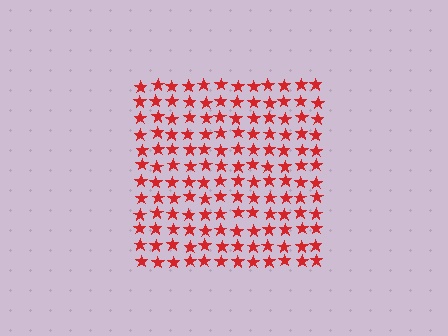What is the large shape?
The large shape is a square.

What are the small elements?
The small elements are stars.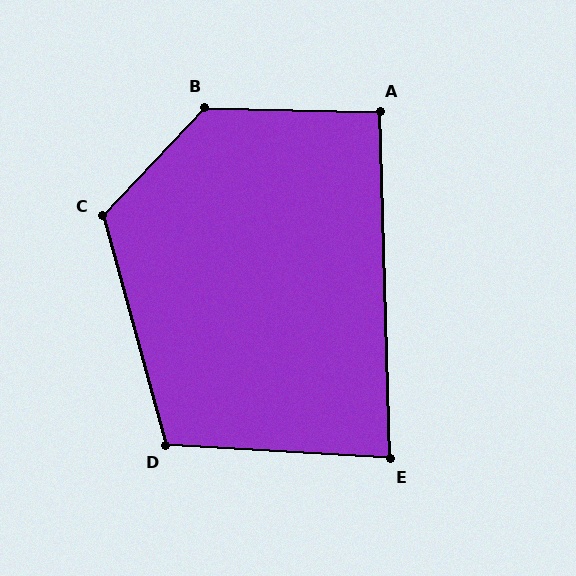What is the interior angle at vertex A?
Approximately 93 degrees (approximately right).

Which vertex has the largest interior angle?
B, at approximately 132 degrees.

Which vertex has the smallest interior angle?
E, at approximately 85 degrees.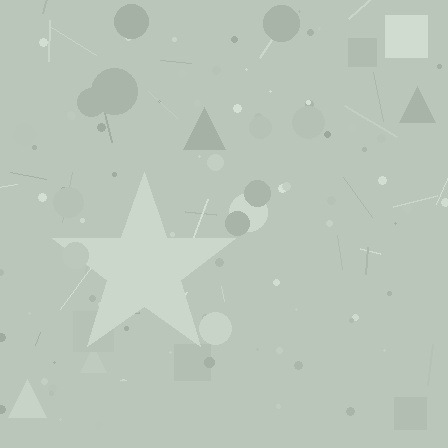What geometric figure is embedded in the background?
A star is embedded in the background.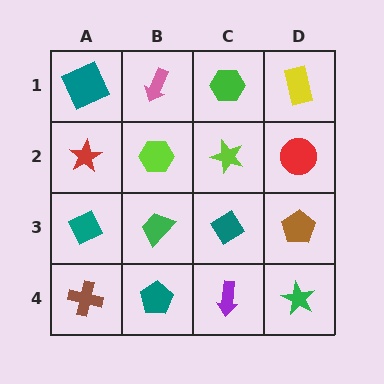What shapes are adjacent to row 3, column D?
A red circle (row 2, column D), a green star (row 4, column D), a teal diamond (row 3, column C).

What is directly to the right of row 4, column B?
A purple arrow.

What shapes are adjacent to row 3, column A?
A red star (row 2, column A), a brown cross (row 4, column A), a green trapezoid (row 3, column B).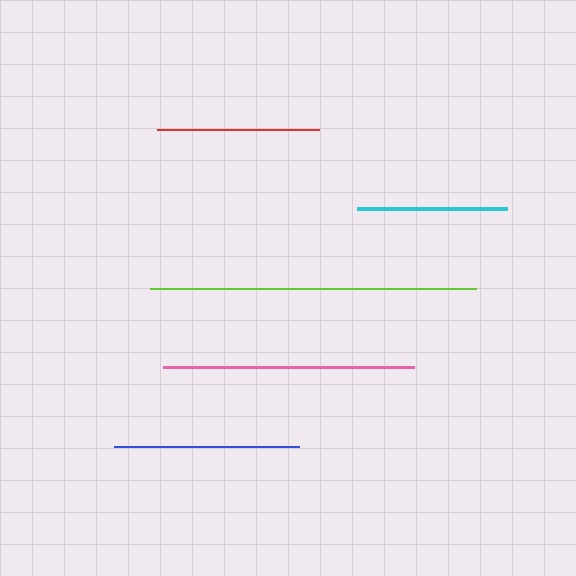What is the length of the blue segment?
The blue segment is approximately 185 pixels long.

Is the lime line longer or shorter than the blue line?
The lime line is longer than the blue line.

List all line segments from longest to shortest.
From longest to shortest: lime, pink, blue, red, cyan.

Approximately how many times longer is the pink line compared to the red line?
The pink line is approximately 1.5 times the length of the red line.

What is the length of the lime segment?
The lime segment is approximately 325 pixels long.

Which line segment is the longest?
The lime line is the longest at approximately 325 pixels.